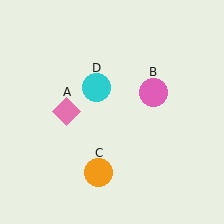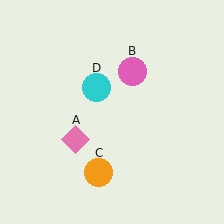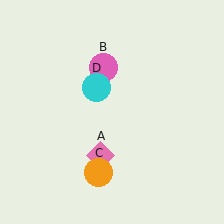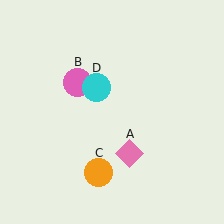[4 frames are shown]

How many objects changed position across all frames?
2 objects changed position: pink diamond (object A), pink circle (object B).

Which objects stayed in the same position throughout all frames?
Orange circle (object C) and cyan circle (object D) remained stationary.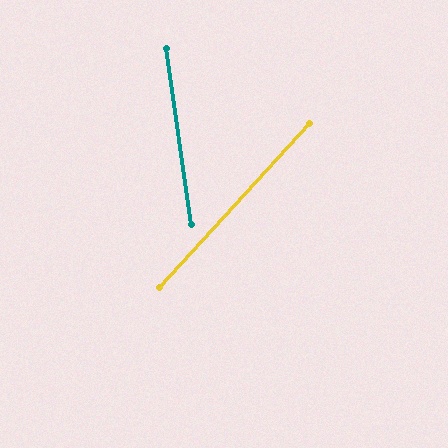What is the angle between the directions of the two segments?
Approximately 51 degrees.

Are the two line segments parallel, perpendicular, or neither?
Neither parallel nor perpendicular — they differ by about 51°.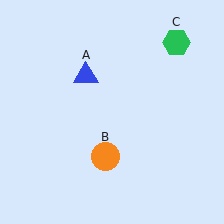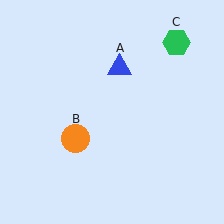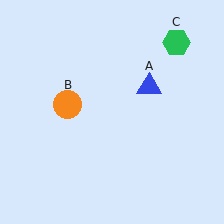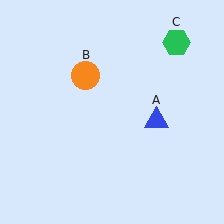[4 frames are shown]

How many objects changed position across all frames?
2 objects changed position: blue triangle (object A), orange circle (object B).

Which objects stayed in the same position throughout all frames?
Green hexagon (object C) remained stationary.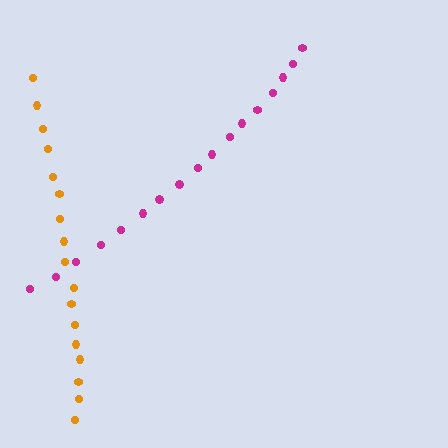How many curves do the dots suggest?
There are 2 distinct paths.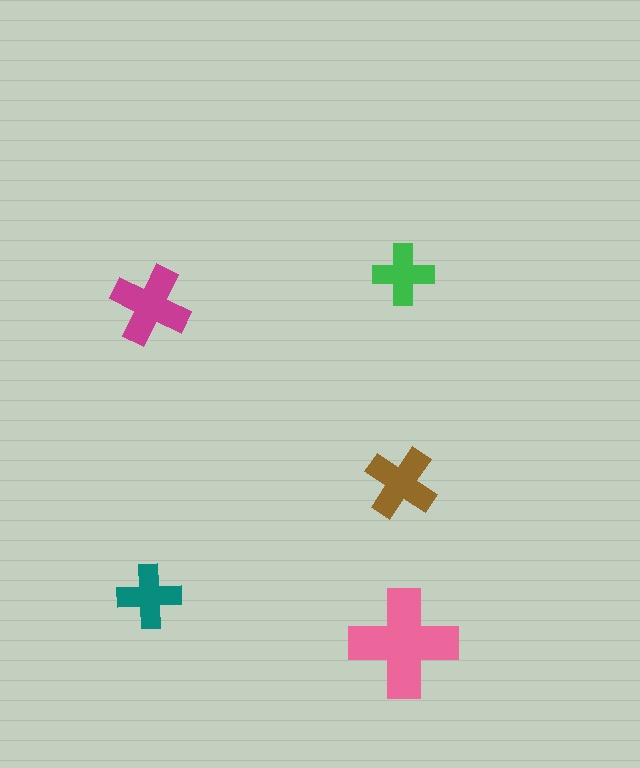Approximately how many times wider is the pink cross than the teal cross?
About 1.5 times wider.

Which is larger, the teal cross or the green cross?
The teal one.